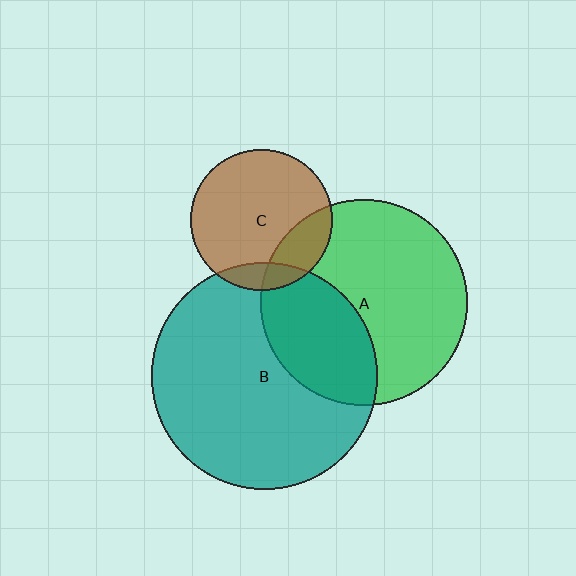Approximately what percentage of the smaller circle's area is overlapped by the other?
Approximately 35%.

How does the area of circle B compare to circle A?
Approximately 1.2 times.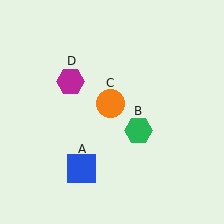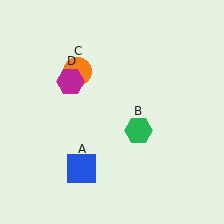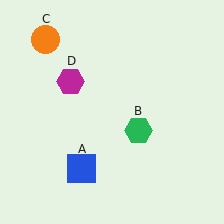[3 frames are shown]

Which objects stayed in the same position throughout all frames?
Blue square (object A) and green hexagon (object B) and magenta hexagon (object D) remained stationary.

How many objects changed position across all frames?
1 object changed position: orange circle (object C).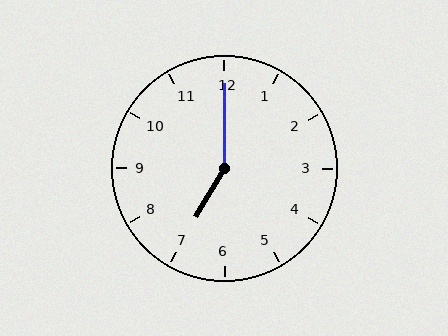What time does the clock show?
7:00.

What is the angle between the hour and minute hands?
Approximately 150 degrees.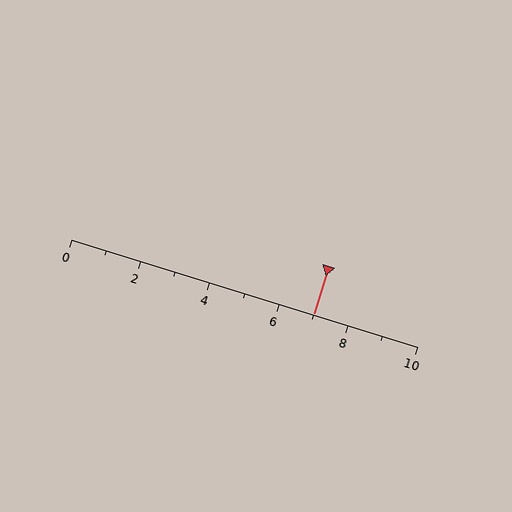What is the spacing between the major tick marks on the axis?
The major ticks are spaced 2 apart.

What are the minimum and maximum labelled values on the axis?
The axis runs from 0 to 10.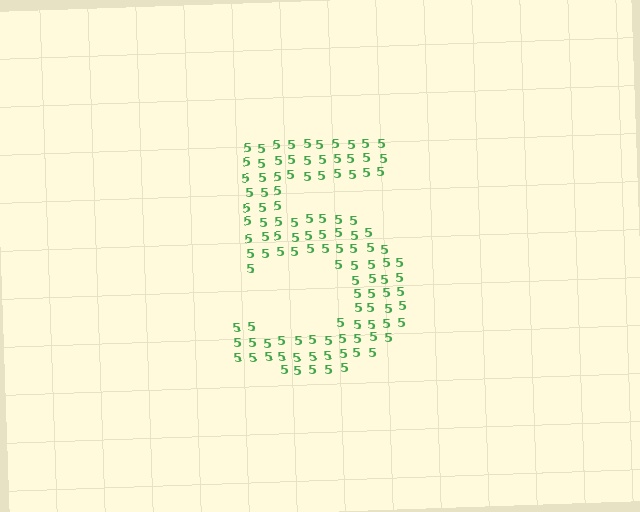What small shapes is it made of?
It is made of small digit 5's.